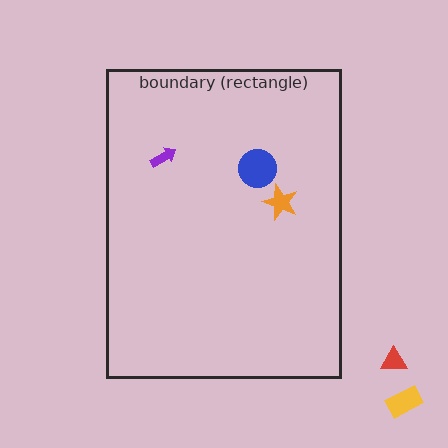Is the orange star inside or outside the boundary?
Inside.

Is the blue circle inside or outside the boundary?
Inside.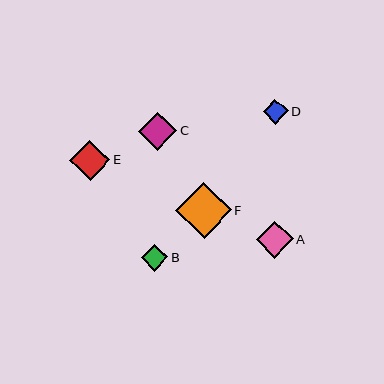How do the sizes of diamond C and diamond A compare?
Diamond C and diamond A are approximately the same size.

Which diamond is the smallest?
Diamond D is the smallest with a size of approximately 25 pixels.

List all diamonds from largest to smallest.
From largest to smallest: F, E, C, A, B, D.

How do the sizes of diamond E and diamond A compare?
Diamond E and diamond A are approximately the same size.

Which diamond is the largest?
Diamond F is the largest with a size of approximately 56 pixels.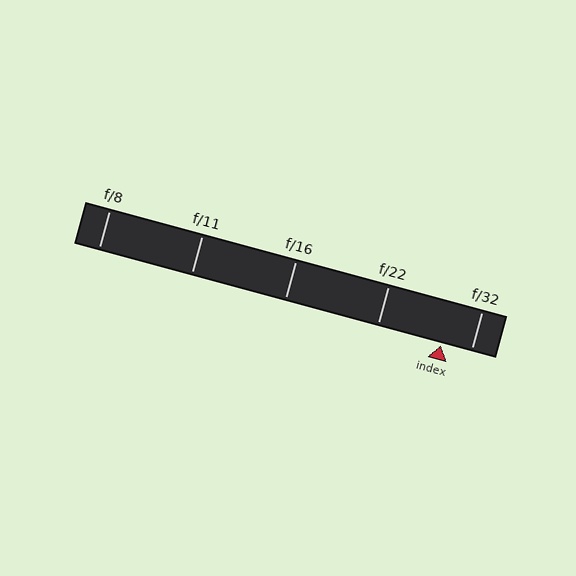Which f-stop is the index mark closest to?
The index mark is closest to f/32.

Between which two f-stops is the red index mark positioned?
The index mark is between f/22 and f/32.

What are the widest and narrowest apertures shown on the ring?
The widest aperture shown is f/8 and the narrowest is f/32.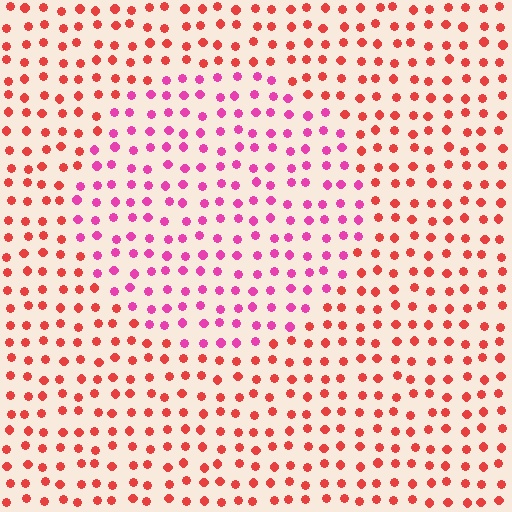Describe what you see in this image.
The image is filled with small red elements in a uniform arrangement. A circle-shaped region is visible where the elements are tinted to a slightly different hue, forming a subtle color boundary.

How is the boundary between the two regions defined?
The boundary is defined purely by a slight shift in hue (about 40 degrees). Spacing, size, and orientation are identical on both sides.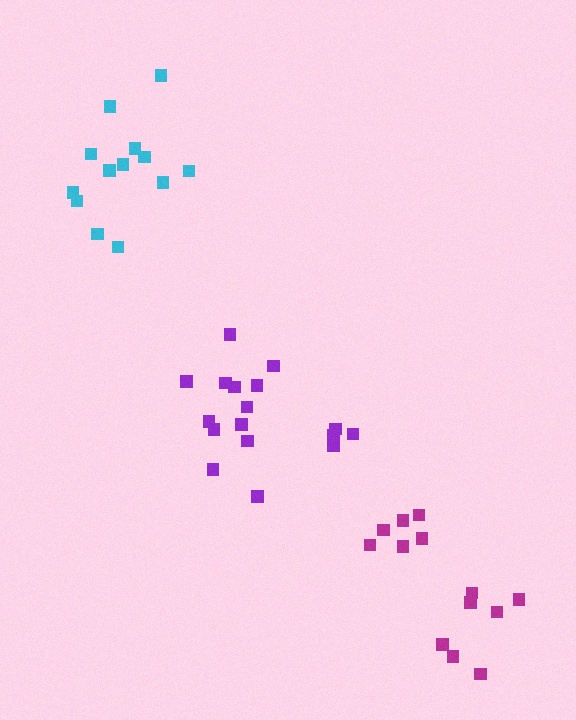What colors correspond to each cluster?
The clusters are colored: cyan, magenta, purple.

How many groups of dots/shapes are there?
There are 3 groups.